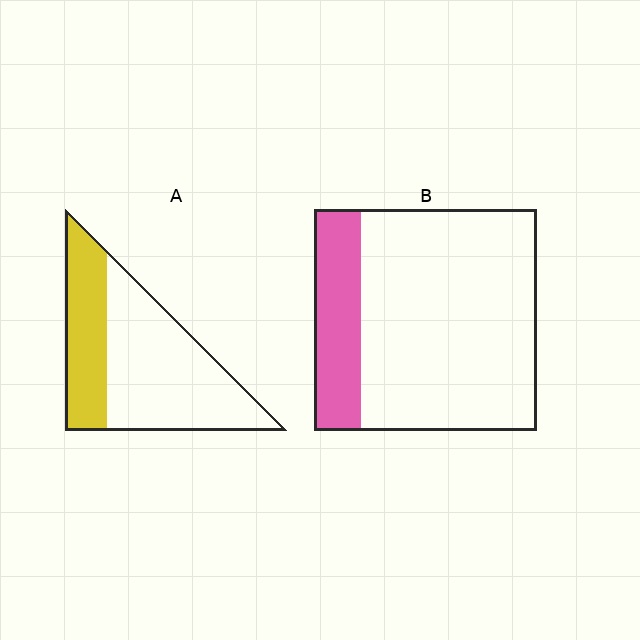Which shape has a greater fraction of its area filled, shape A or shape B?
Shape A.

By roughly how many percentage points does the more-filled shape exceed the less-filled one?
By roughly 15 percentage points (A over B).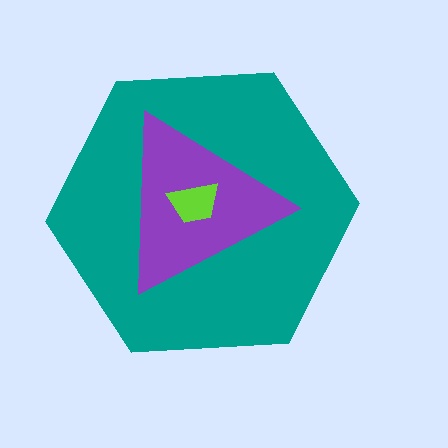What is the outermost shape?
The teal hexagon.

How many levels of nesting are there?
3.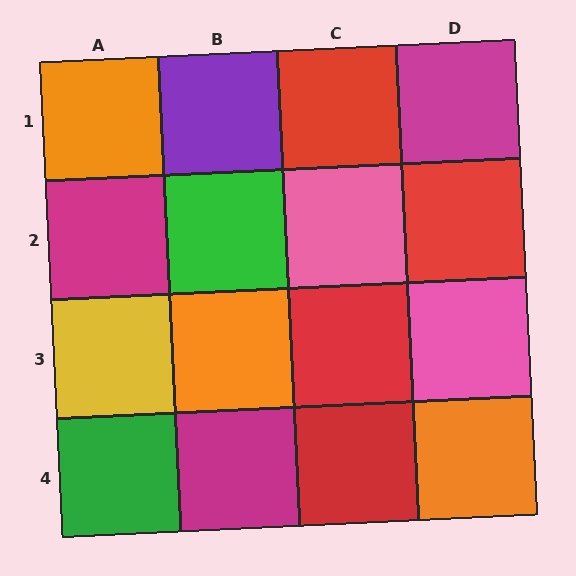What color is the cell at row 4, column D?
Orange.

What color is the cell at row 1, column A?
Orange.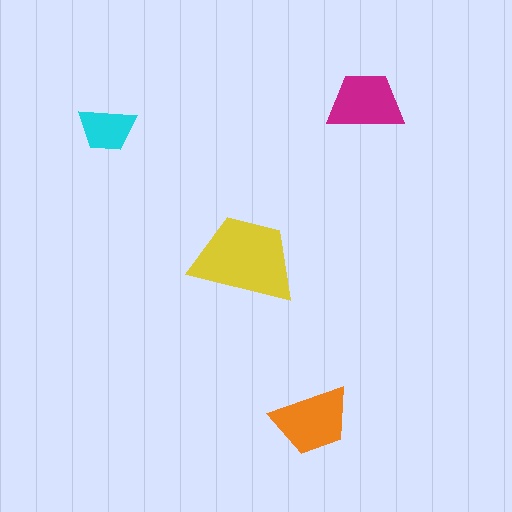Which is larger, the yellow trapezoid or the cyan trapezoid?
The yellow one.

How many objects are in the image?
There are 4 objects in the image.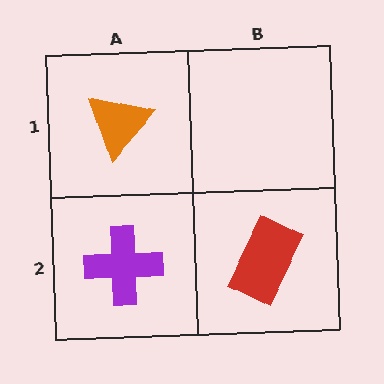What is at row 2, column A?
A purple cross.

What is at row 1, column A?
An orange triangle.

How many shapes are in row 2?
2 shapes.